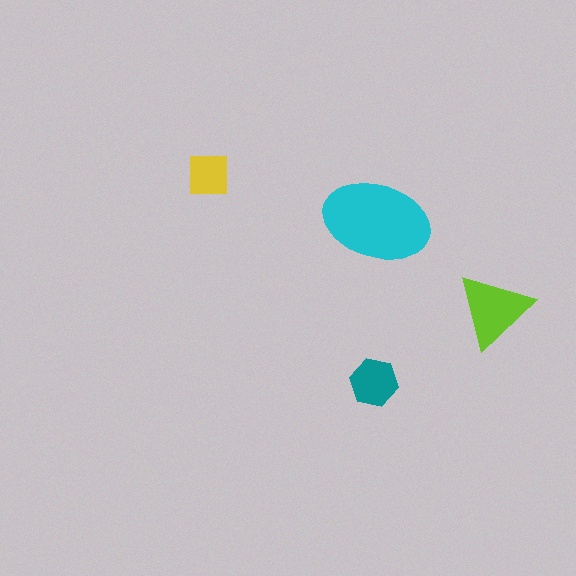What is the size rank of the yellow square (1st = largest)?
4th.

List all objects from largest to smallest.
The cyan ellipse, the lime triangle, the teal hexagon, the yellow square.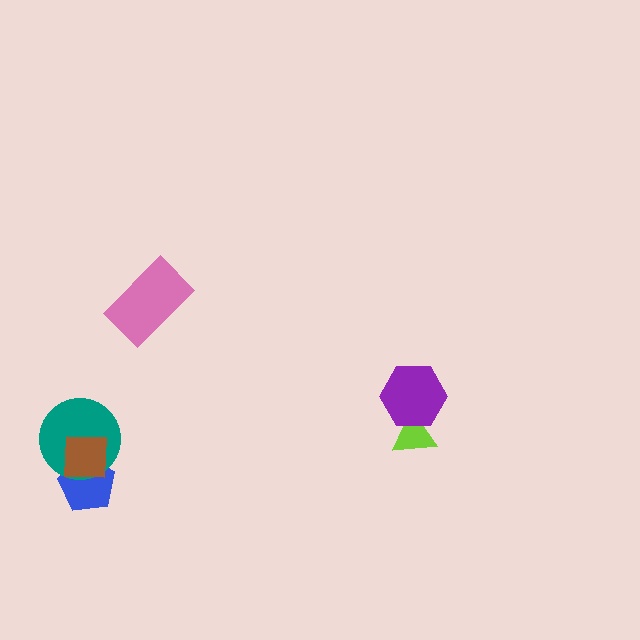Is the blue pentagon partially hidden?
Yes, it is partially covered by another shape.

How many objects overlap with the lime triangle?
1 object overlaps with the lime triangle.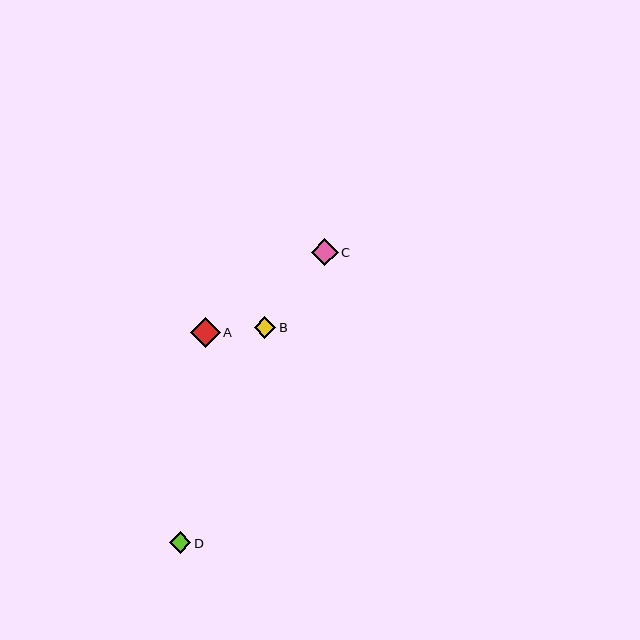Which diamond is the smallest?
Diamond B is the smallest with a size of approximately 22 pixels.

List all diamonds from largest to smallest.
From largest to smallest: A, C, D, B.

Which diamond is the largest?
Diamond A is the largest with a size of approximately 30 pixels.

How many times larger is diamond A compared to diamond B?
Diamond A is approximately 1.4 times the size of diamond B.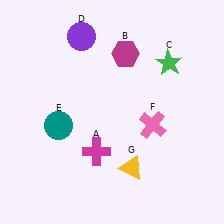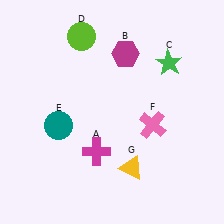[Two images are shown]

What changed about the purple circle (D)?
In Image 1, D is purple. In Image 2, it changed to lime.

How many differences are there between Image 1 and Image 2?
There is 1 difference between the two images.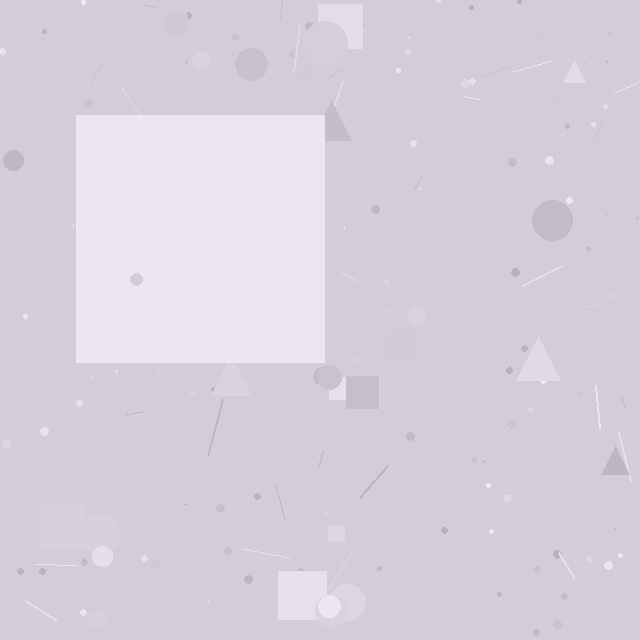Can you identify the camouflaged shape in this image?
The camouflaged shape is a square.